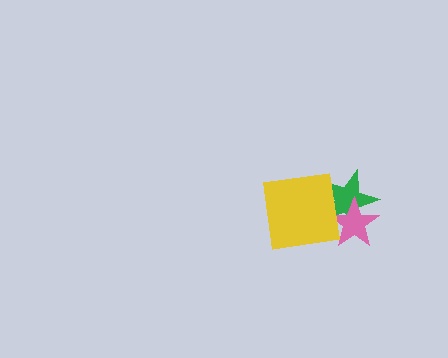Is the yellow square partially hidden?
No, no other shape covers it.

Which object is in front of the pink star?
The yellow square is in front of the pink star.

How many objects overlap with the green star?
2 objects overlap with the green star.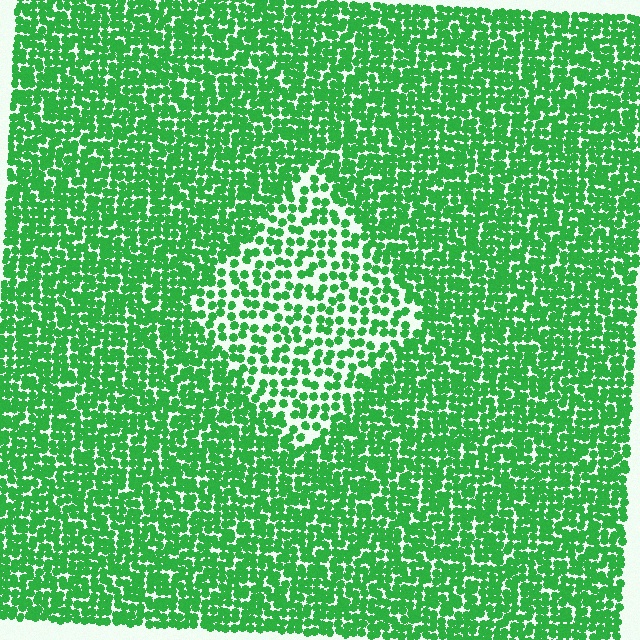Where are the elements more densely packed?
The elements are more densely packed outside the diamond boundary.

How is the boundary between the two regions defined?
The boundary is defined by a change in element density (approximately 1.9x ratio). All elements are the same color, size, and shape.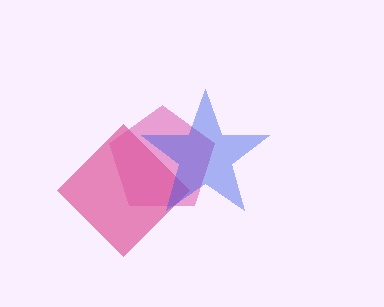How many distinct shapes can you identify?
There are 3 distinct shapes: a magenta pentagon, a pink diamond, a blue star.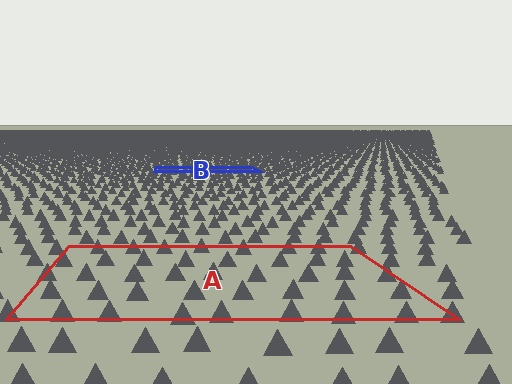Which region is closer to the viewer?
Region A is closer. The texture elements there are larger and more spread out.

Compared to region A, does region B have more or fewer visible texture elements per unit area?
Region B has more texture elements per unit area — they are packed more densely because it is farther away.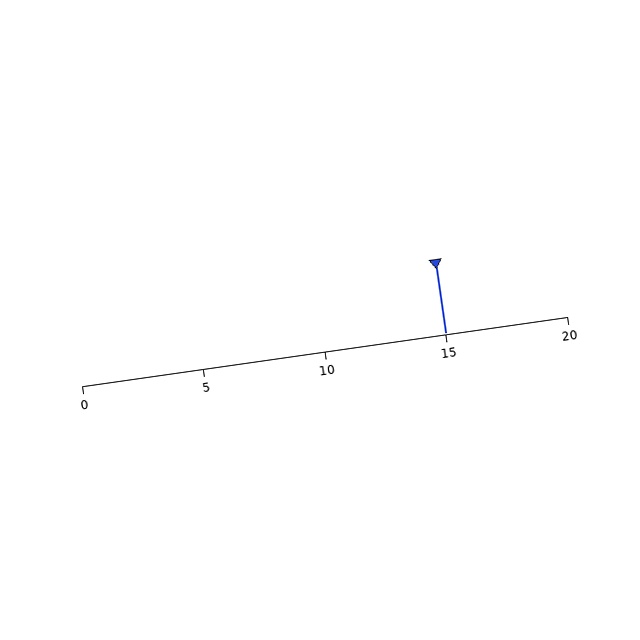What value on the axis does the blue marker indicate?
The marker indicates approximately 15.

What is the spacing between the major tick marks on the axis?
The major ticks are spaced 5 apart.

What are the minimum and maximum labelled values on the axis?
The axis runs from 0 to 20.